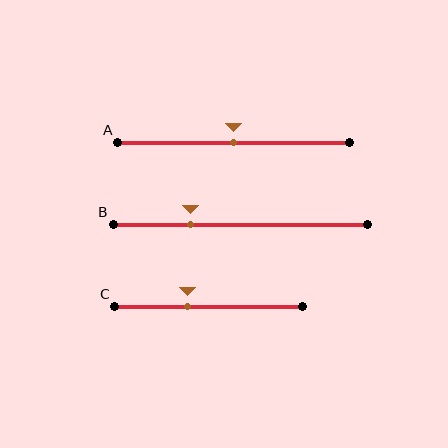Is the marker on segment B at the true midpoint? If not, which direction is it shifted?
No, the marker on segment B is shifted to the left by about 20% of the segment length.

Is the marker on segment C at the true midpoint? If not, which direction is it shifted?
No, the marker on segment C is shifted to the left by about 11% of the segment length.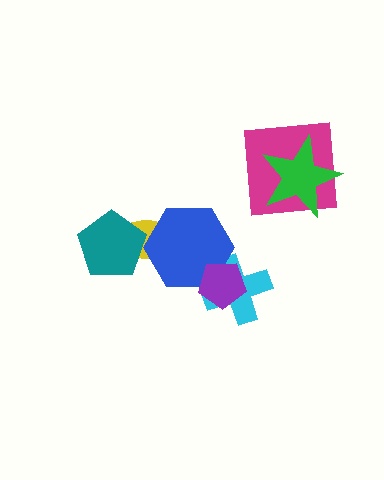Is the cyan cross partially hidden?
Yes, it is partially covered by another shape.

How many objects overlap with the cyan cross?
2 objects overlap with the cyan cross.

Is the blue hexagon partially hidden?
Yes, it is partially covered by another shape.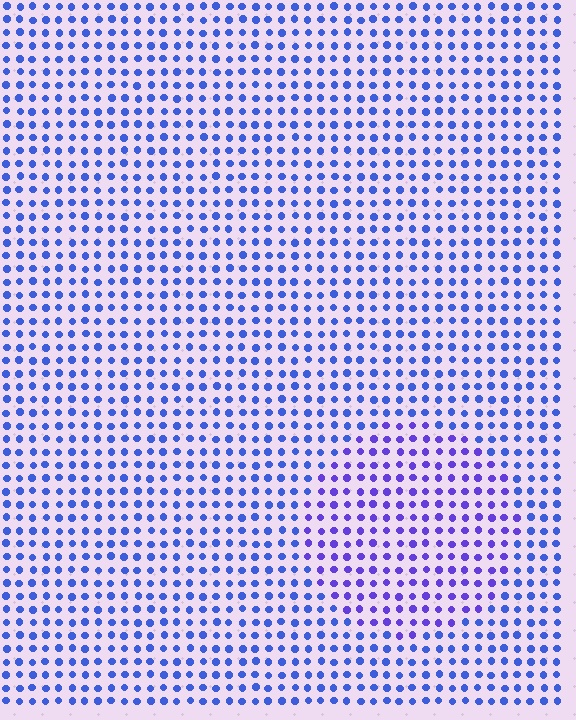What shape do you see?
I see a circle.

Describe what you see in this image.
The image is filled with small blue elements in a uniform arrangement. A circle-shaped region is visible where the elements are tinted to a slightly different hue, forming a subtle color boundary.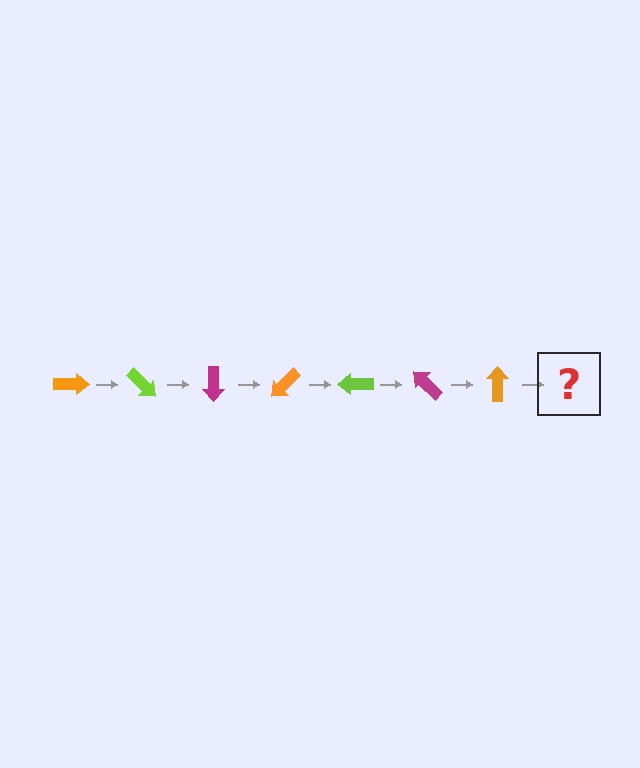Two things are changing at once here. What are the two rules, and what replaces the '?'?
The two rules are that it rotates 45 degrees each step and the color cycles through orange, lime, and magenta. The '?' should be a lime arrow, rotated 315 degrees from the start.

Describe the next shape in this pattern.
It should be a lime arrow, rotated 315 degrees from the start.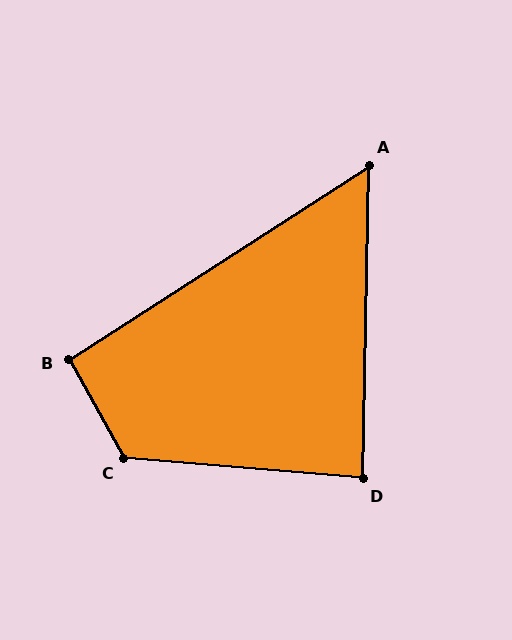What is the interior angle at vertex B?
Approximately 94 degrees (approximately right).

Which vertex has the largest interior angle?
C, at approximately 124 degrees.